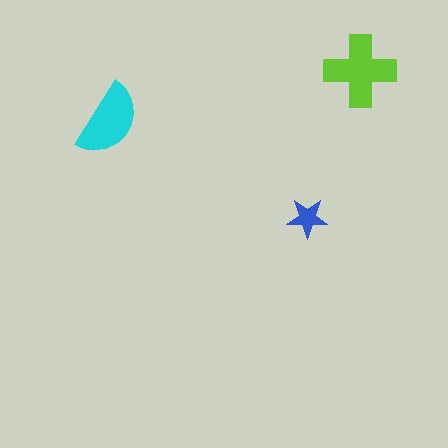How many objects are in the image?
There are 3 objects in the image.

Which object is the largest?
The lime cross.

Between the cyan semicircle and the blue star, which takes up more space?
The cyan semicircle.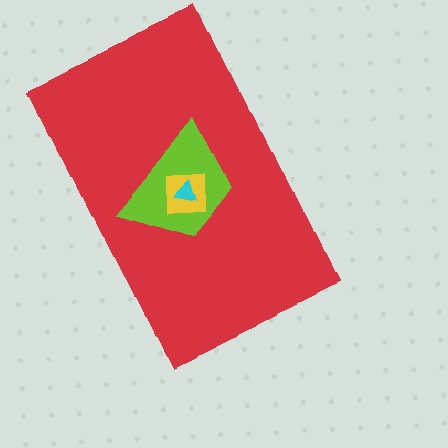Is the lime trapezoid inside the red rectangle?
Yes.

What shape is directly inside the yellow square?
The cyan triangle.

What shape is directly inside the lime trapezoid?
The yellow square.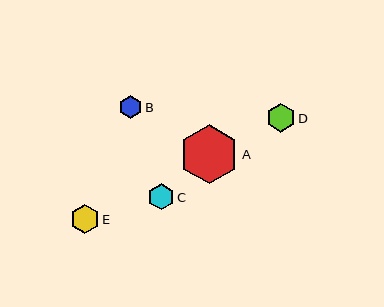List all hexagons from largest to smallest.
From largest to smallest: A, D, E, C, B.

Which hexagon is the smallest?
Hexagon B is the smallest with a size of approximately 22 pixels.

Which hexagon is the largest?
Hexagon A is the largest with a size of approximately 59 pixels.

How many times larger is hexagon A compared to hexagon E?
Hexagon A is approximately 2.1 times the size of hexagon E.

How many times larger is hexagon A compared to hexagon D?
Hexagon A is approximately 2.0 times the size of hexagon D.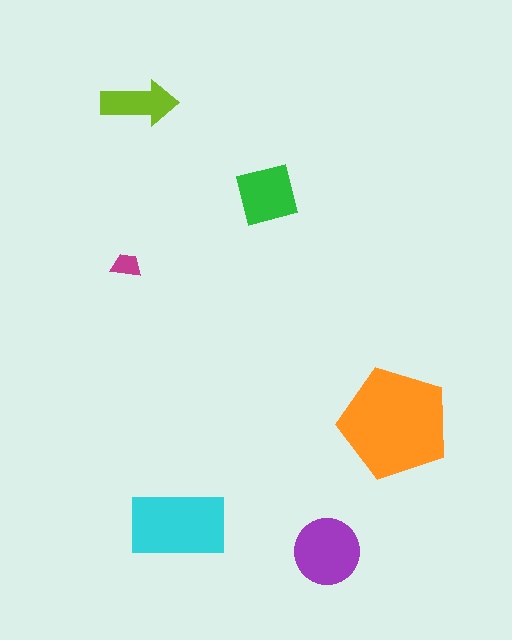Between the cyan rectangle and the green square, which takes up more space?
The cyan rectangle.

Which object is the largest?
The orange pentagon.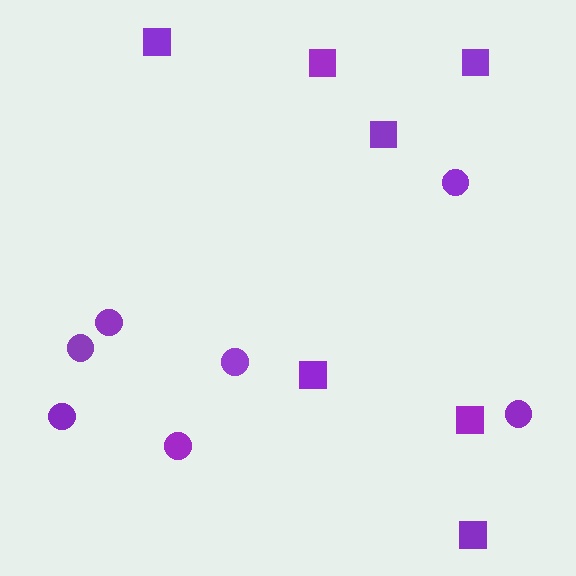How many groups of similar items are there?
There are 2 groups: one group of squares (7) and one group of circles (7).